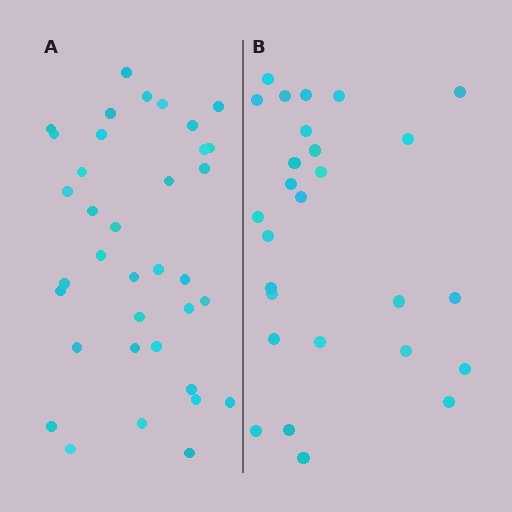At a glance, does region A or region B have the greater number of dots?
Region A (the left region) has more dots.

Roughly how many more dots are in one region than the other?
Region A has roughly 8 or so more dots than region B.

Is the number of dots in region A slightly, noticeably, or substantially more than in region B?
Region A has noticeably more, but not dramatically so. The ratio is roughly 1.3 to 1.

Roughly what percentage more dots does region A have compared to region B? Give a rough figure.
About 35% more.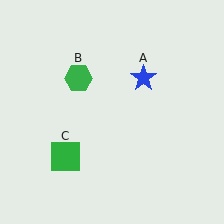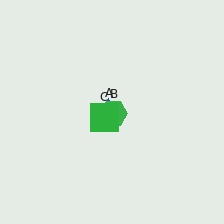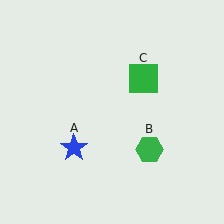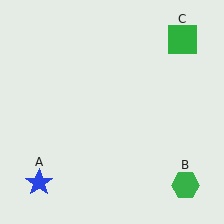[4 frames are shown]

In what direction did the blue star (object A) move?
The blue star (object A) moved down and to the left.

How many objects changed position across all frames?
3 objects changed position: blue star (object A), green hexagon (object B), green square (object C).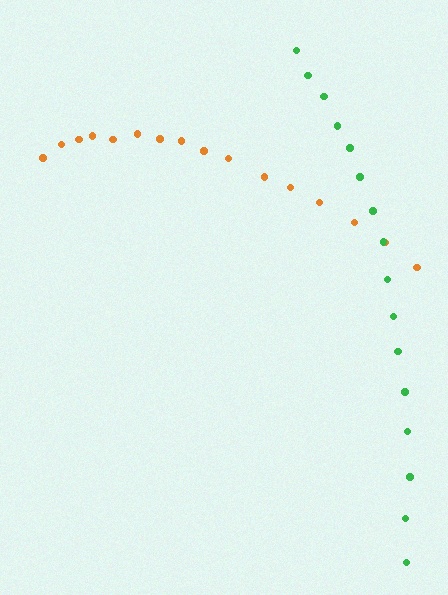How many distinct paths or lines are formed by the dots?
There are 2 distinct paths.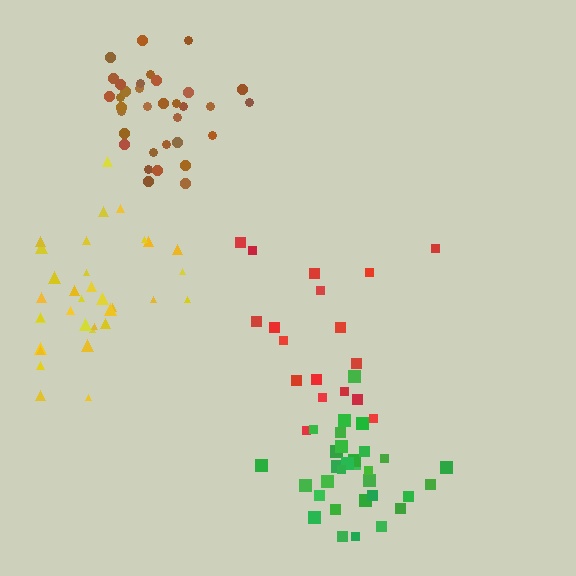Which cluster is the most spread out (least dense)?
Red.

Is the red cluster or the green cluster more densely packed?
Green.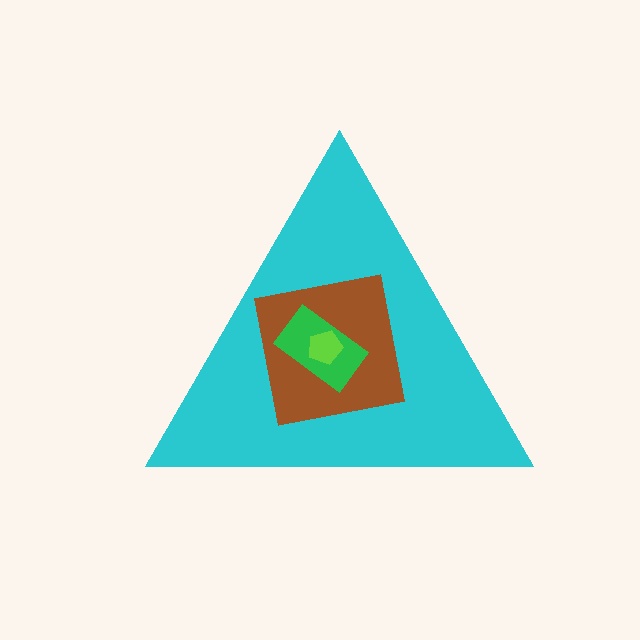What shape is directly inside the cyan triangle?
The brown square.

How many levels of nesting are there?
4.